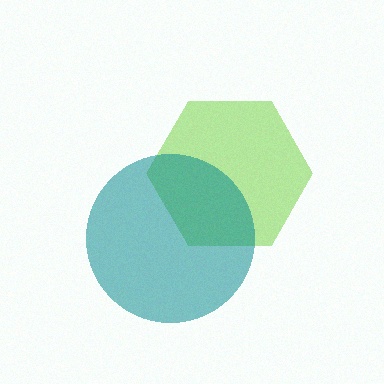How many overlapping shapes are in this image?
There are 2 overlapping shapes in the image.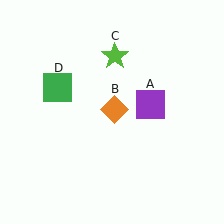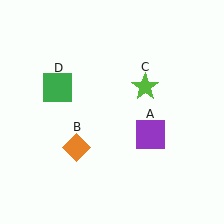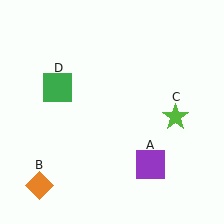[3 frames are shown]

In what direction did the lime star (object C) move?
The lime star (object C) moved down and to the right.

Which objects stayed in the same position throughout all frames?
Green square (object D) remained stationary.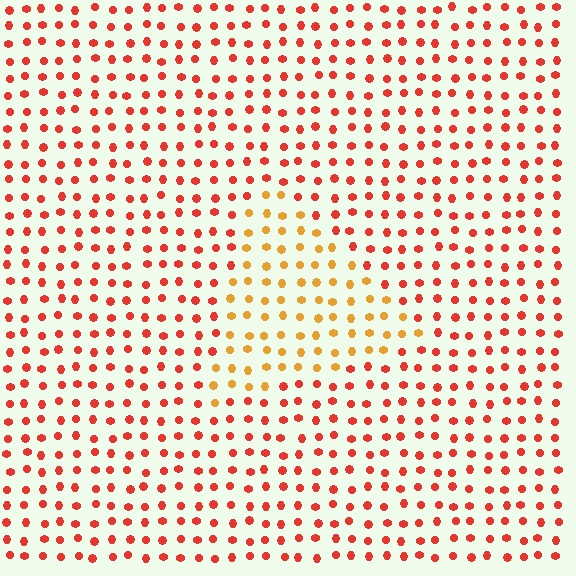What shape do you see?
I see a triangle.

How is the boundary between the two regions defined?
The boundary is defined purely by a slight shift in hue (about 35 degrees). Spacing, size, and orientation are identical on both sides.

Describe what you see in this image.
The image is filled with small red elements in a uniform arrangement. A triangle-shaped region is visible where the elements are tinted to a slightly different hue, forming a subtle color boundary.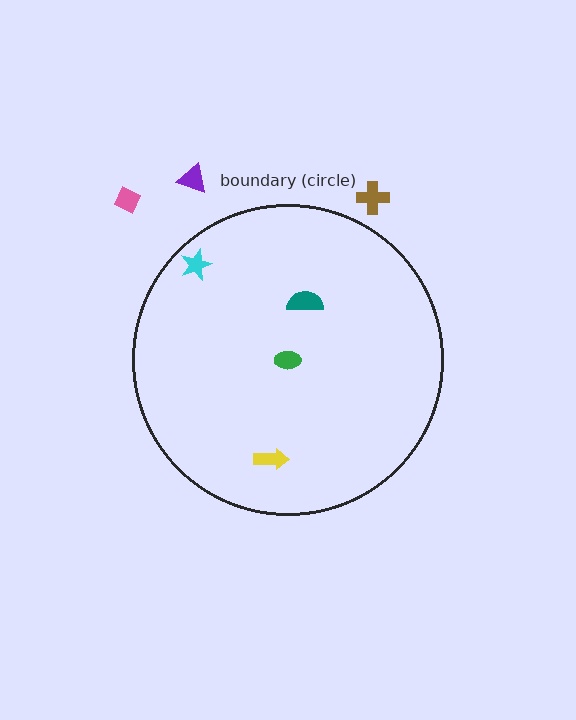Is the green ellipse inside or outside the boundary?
Inside.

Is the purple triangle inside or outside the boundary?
Outside.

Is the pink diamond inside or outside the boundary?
Outside.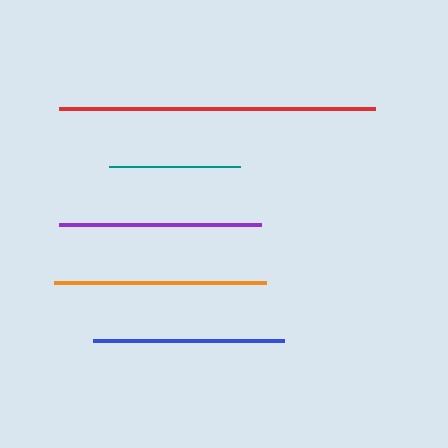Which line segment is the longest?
The red line is the longest at approximately 316 pixels.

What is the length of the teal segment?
The teal segment is approximately 131 pixels long.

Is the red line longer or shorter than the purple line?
The red line is longer than the purple line.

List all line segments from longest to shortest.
From longest to shortest: red, orange, purple, blue, teal.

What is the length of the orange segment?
The orange segment is approximately 213 pixels long.